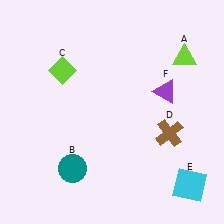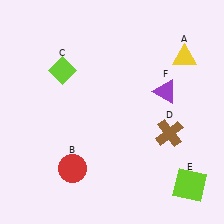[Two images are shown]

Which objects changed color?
A changed from lime to yellow. B changed from teal to red. E changed from cyan to lime.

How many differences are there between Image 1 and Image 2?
There are 3 differences between the two images.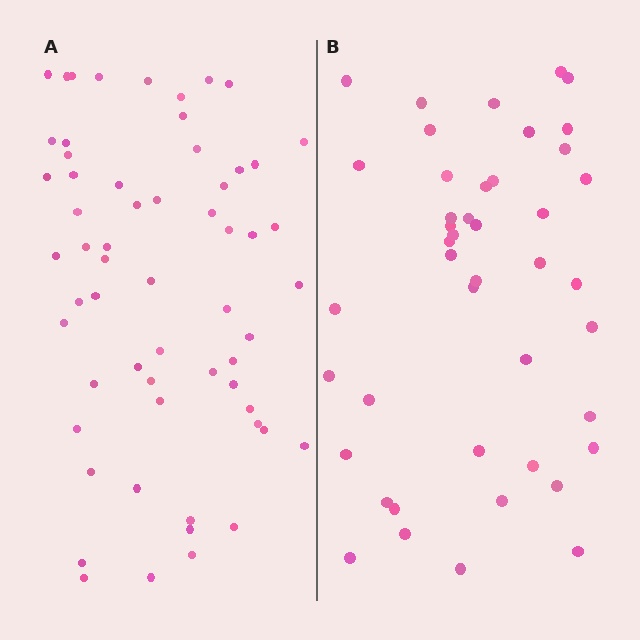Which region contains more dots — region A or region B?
Region A (the left region) has more dots.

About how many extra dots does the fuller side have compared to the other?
Region A has approximately 15 more dots than region B.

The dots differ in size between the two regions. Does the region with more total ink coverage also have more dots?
No. Region B has more total ink coverage because its dots are larger, but region A actually contains more individual dots. Total area can be misleading — the number of items is what matters here.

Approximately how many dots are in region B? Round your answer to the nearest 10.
About 40 dots. (The exact count is 44, which rounds to 40.)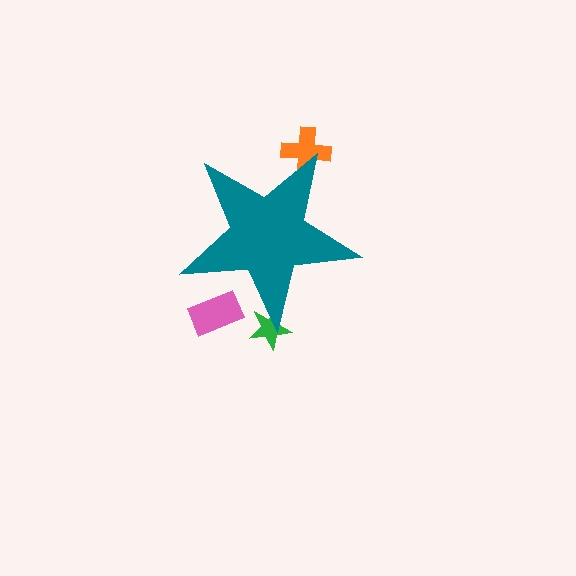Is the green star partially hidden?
Yes, the green star is partially hidden behind the teal star.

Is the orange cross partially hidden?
Yes, the orange cross is partially hidden behind the teal star.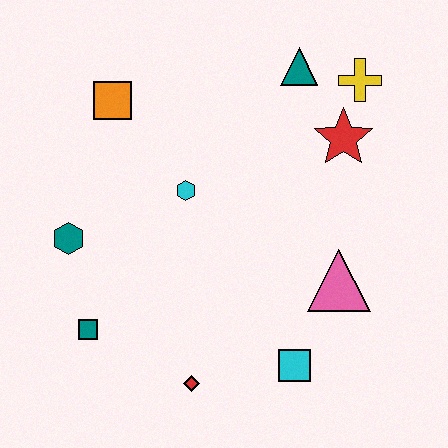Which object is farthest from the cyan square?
The orange square is farthest from the cyan square.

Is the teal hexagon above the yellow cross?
No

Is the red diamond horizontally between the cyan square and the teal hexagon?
Yes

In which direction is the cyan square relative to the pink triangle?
The cyan square is below the pink triangle.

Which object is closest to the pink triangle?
The cyan square is closest to the pink triangle.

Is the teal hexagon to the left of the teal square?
Yes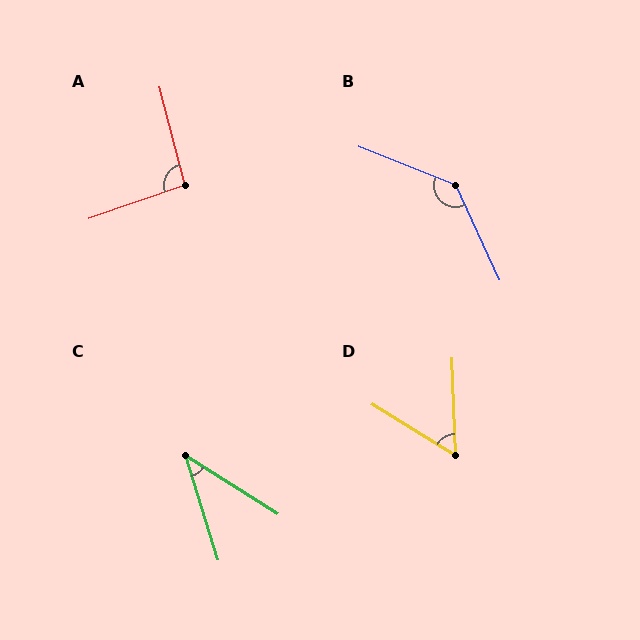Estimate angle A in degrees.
Approximately 95 degrees.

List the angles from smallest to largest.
C (41°), D (56°), A (95°), B (136°).